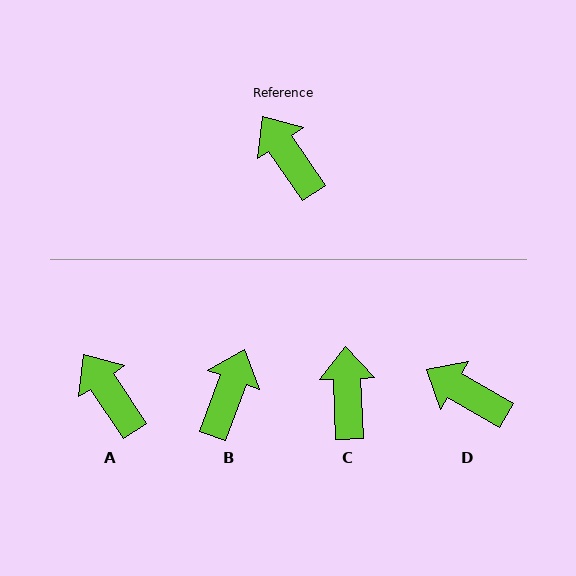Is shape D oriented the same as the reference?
No, it is off by about 26 degrees.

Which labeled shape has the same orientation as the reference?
A.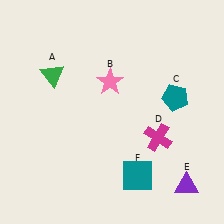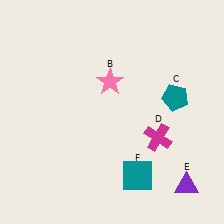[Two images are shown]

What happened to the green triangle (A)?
The green triangle (A) was removed in Image 2. It was in the top-left area of Image 1.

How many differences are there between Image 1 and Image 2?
There is 1 difference between the two images.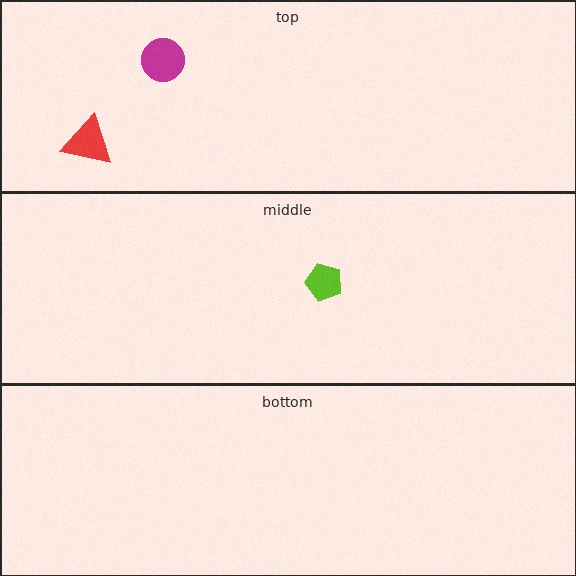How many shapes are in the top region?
2.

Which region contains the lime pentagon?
The middle region.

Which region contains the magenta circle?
The top region.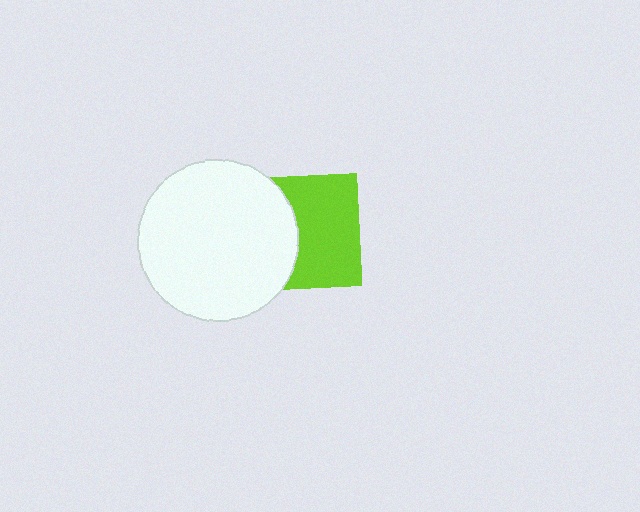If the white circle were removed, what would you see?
You would see the complete lime square.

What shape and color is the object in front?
The object in front is a white circle.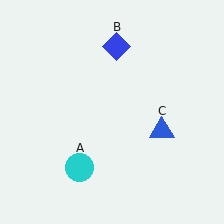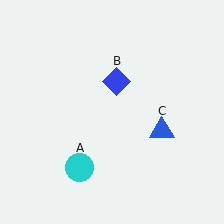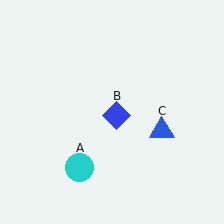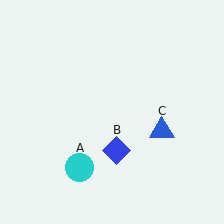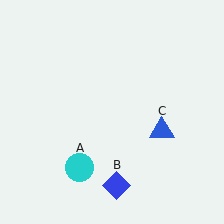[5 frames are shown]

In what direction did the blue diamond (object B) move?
The blue diamond (object B) moved down.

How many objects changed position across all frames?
1 object changed position: blue diamond (object B).